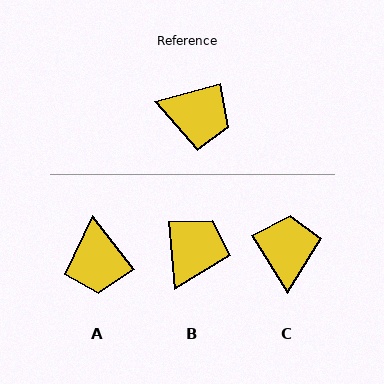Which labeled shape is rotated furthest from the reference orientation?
C, about 106 degrees away.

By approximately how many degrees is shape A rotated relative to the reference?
Approximately 67 degrees clockwise.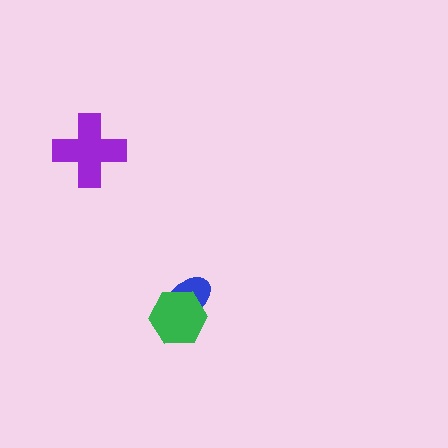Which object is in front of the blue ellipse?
The green hexagon is in front of the blue ellipse.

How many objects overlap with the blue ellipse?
1 object overlaps with the blue ellipse.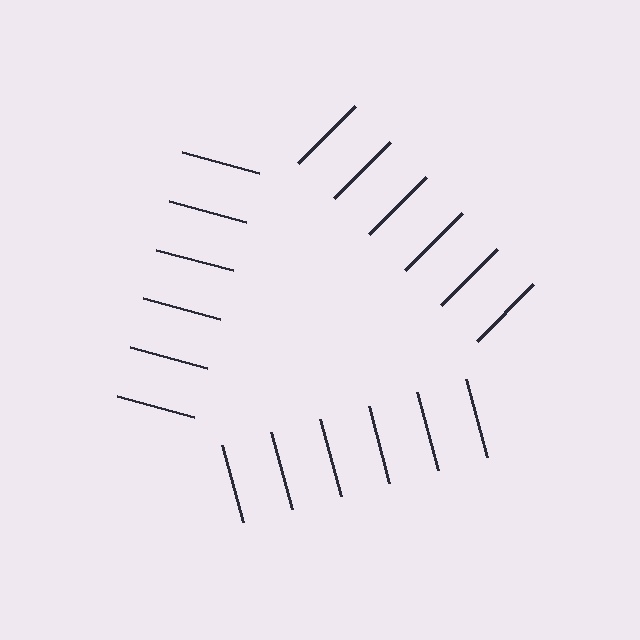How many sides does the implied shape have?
3 sides — the line-ends trace a triangle.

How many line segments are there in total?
18 — 6 along each of the 3 edges.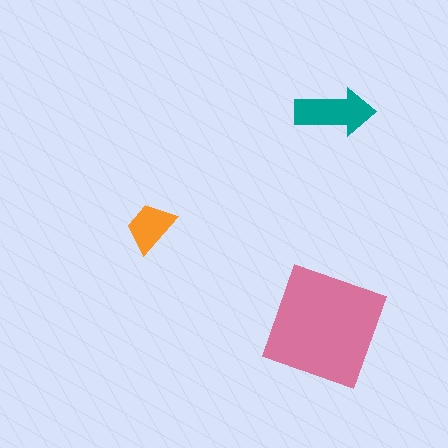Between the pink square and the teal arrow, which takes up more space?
The pink square.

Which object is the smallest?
The orange trapezoid.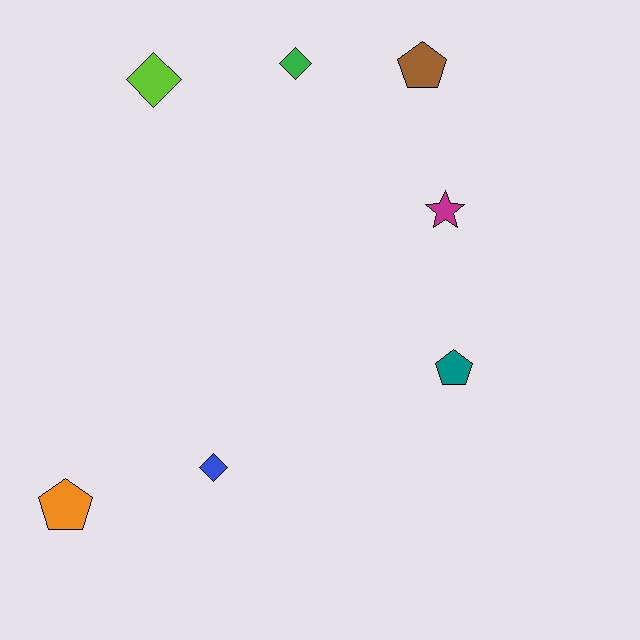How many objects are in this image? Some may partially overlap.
There are 7 objects.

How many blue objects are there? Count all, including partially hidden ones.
There is 1 blue object.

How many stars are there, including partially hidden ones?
There is 1 star.